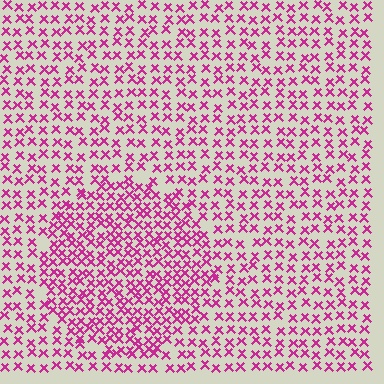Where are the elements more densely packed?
The elements are more densely packed inside the circle boundary.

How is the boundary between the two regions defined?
The boundary is defined by a change in element density (approximately 1.7x ratio). All elements are the same color, size, and shape.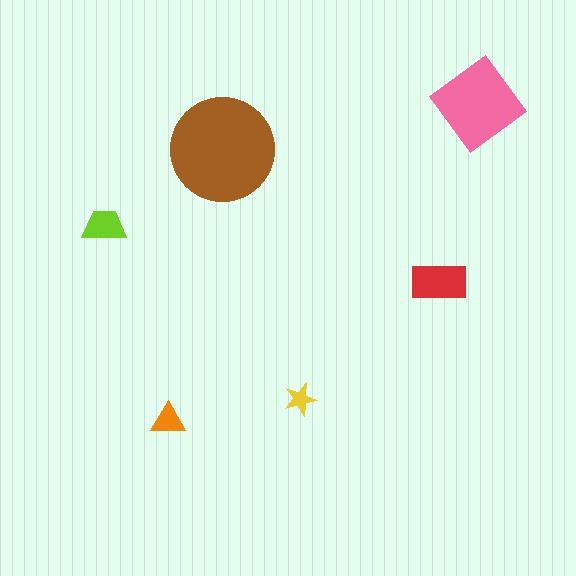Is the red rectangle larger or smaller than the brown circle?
Smaller.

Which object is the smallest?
The yellow star.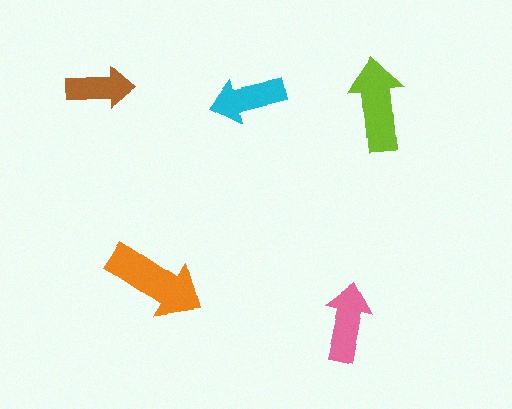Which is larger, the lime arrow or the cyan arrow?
The lime one.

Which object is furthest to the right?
The lime arrow is rightmost.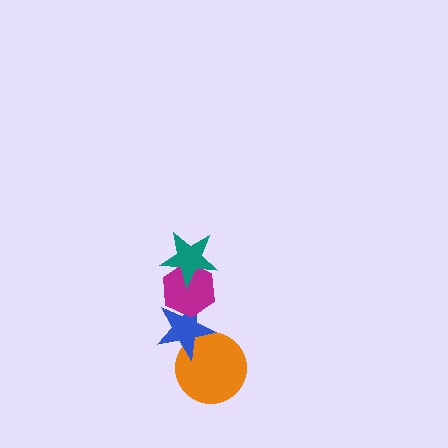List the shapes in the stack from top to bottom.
From top to bottom: the teal star, the magenta hexagon, the blue star, the orange circle.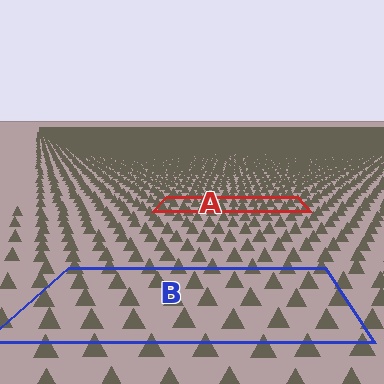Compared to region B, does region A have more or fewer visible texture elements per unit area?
Region A has more texture elements per unit area — they are packed more densely because it is farther away.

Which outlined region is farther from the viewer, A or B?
Region A is farther from the viewer — the texture elements inside it appear smaller and more densely packed.